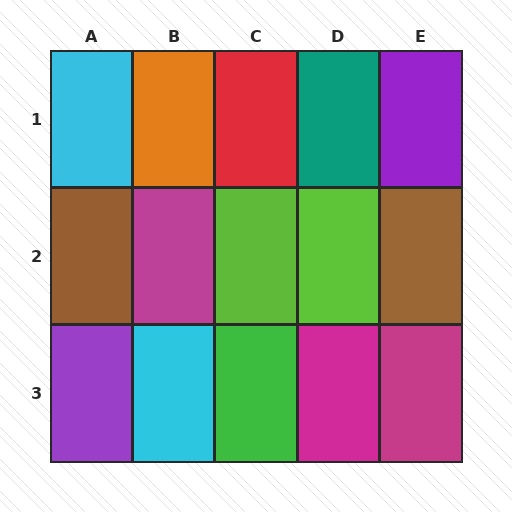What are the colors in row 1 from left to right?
Cyan, orange, red, teal, purple.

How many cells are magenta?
3 cells are magenta.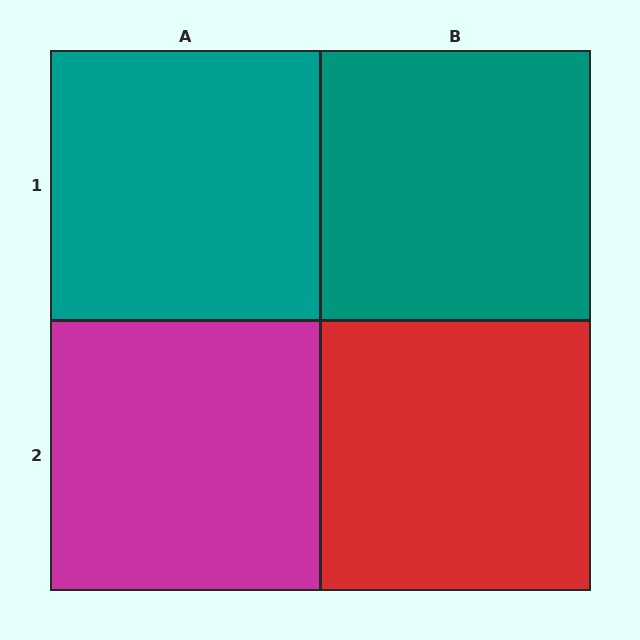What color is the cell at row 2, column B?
Red.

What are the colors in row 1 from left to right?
Teal, teal.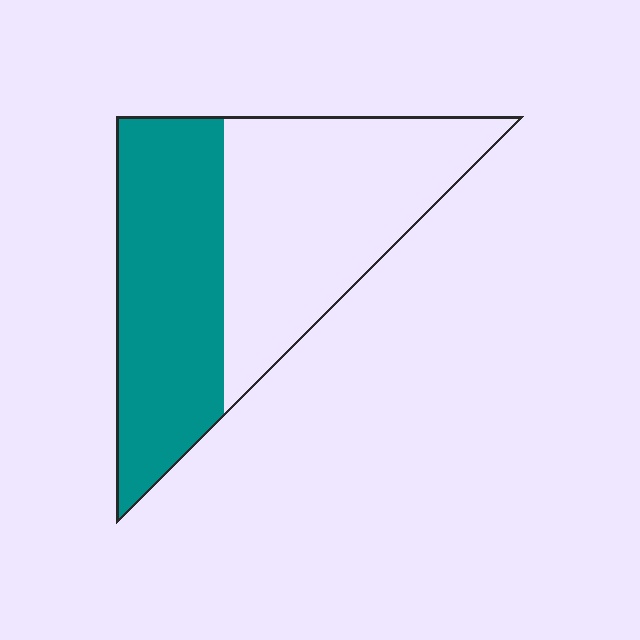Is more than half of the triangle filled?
No.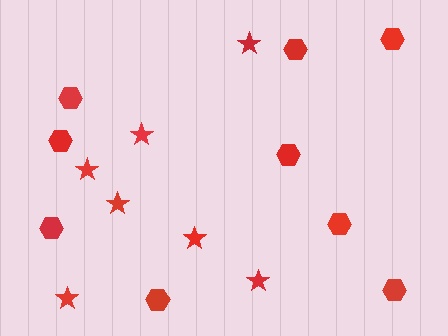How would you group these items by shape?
There are 2 groups: one group of hexagons (9) and one group of stars (7).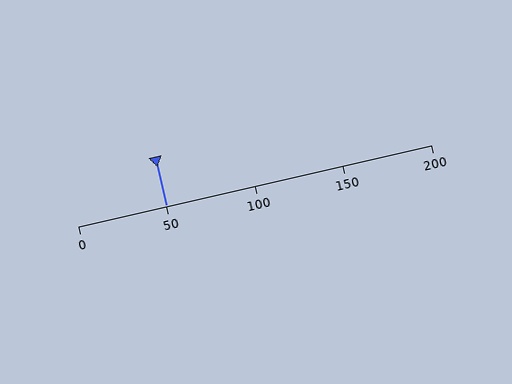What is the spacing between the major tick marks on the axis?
The major ticks are spaced 50 apart.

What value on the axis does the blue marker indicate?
The marker indicates approximately 50.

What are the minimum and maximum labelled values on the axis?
The axis runs from 0 to 200.